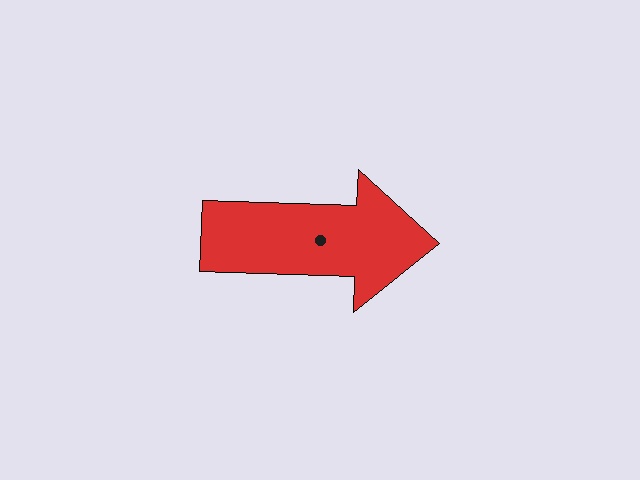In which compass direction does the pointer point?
East.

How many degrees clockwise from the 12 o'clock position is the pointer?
Approximately 92 degrees.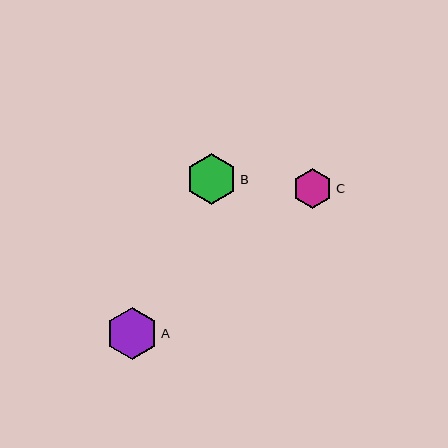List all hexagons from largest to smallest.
From largest to smallest: A, B, C.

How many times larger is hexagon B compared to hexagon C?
Hexagon B is approximately 1.3 times the size of hexagon C.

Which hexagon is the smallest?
Hexagon C is the smallest with a size of approximately 40 pixels.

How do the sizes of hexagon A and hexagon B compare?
Hexagon A and hexagon B are approximately the same size.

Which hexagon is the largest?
Hexagon A is the largest with a size of approximately 52 pixels.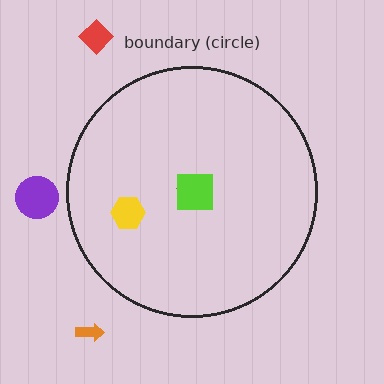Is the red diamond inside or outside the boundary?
Outside.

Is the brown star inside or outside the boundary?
Inside.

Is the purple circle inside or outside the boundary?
Outside.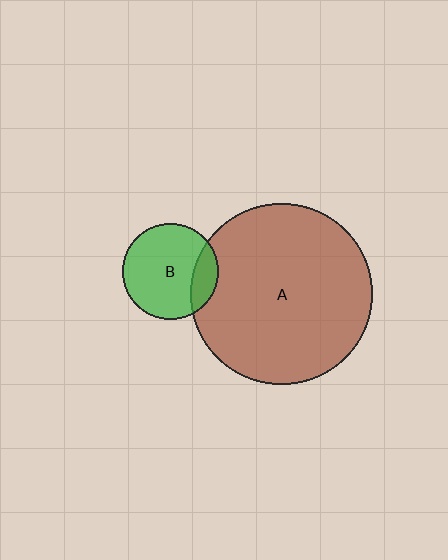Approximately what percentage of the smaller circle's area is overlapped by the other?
Approximately 20%.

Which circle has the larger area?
Circle A (brown).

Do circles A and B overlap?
Yes.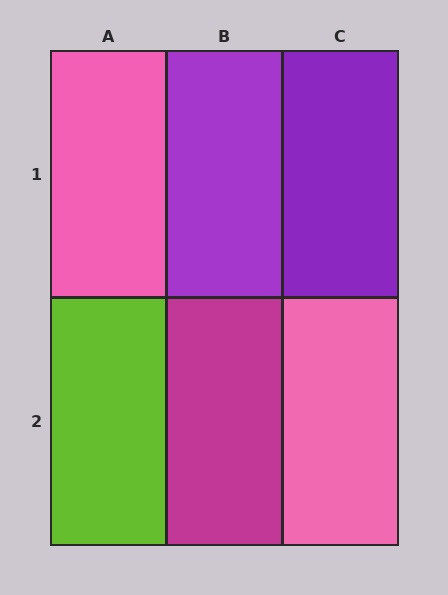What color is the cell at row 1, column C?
Purple.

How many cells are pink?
2 cells are pink.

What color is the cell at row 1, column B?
Purple.